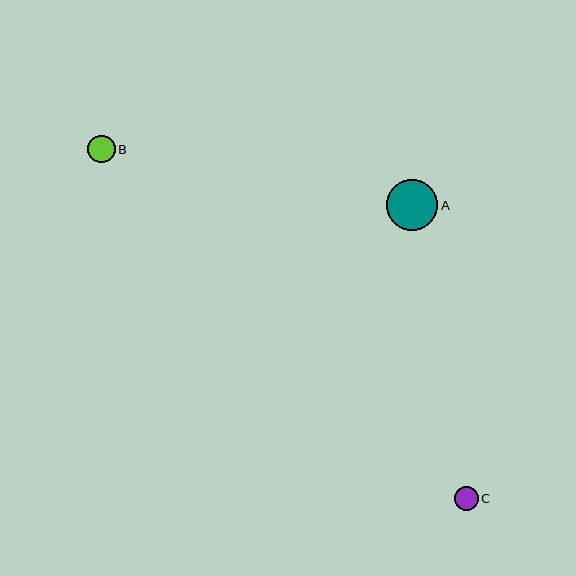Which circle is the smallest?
Circle C is the smallest with a size of approximately 23 pixels.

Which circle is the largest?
Circle A is the largest with a size of approximately 51 pixels.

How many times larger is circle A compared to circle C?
Circle A is approximately 2.2 times the size of circle C.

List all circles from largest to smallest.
From largest to smallest: A, B, C.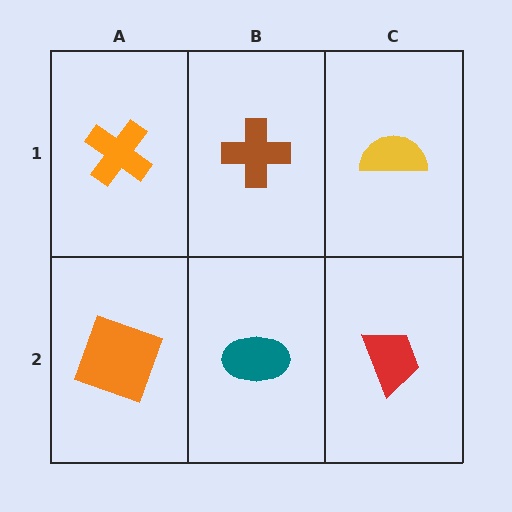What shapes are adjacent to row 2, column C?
A yellow semicircle (row 1, column C), a teal ellipse (row 2, column B).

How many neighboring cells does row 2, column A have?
2.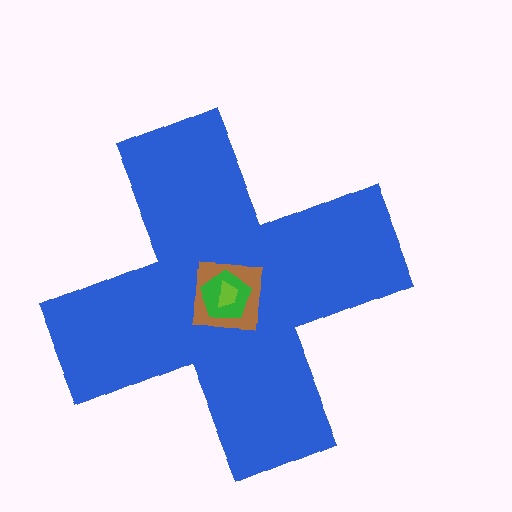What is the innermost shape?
The lime trapezoid.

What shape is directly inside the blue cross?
The brown square.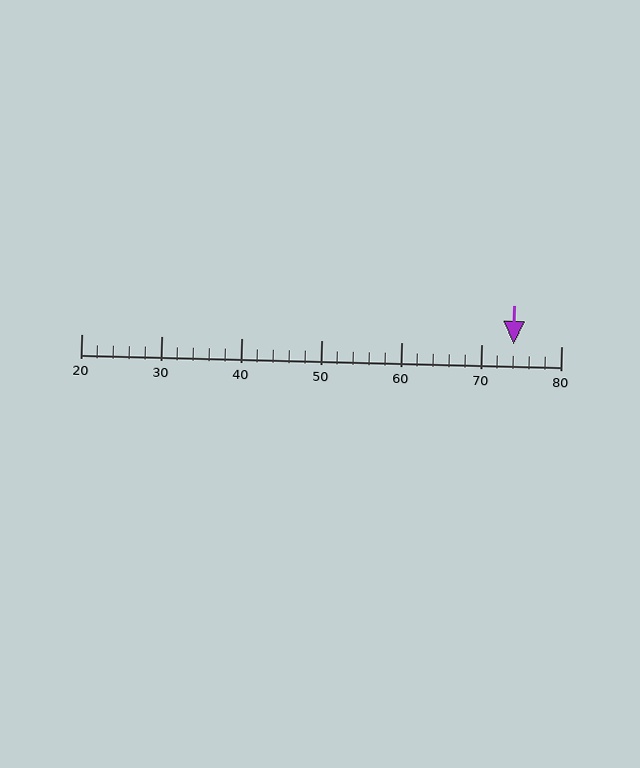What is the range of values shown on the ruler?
The ruler shows values from 20 to 80.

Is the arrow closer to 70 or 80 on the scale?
The arrow is closer to 70.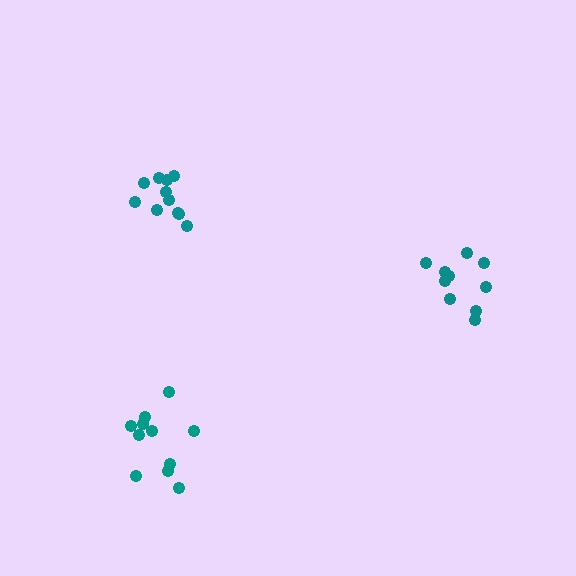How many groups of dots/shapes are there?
There are 3 groups.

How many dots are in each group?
Group 1: 11 dots, Group 2: 11 dots, Group 3: 10 dots (32 total).